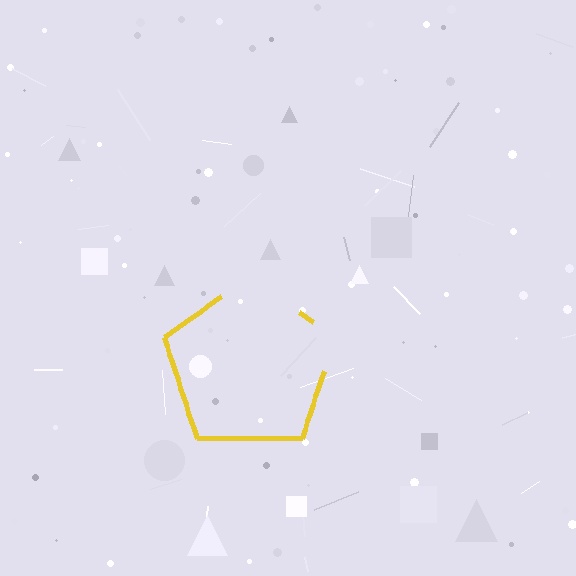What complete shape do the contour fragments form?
The contour fragments form a pentagon.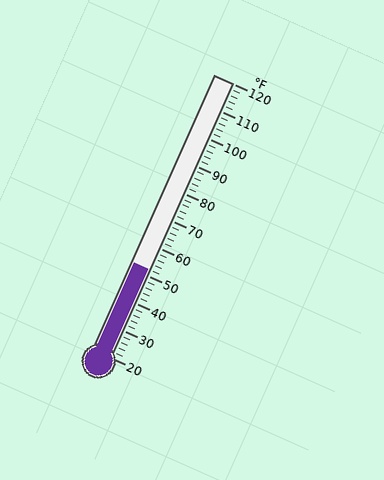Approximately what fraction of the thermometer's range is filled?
The thermometer is filled to approximately 30% of its range.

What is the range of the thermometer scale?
The thermometer scale ranges from 20°F to 120°F.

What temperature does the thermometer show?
The thermometer shows approximately 52°F.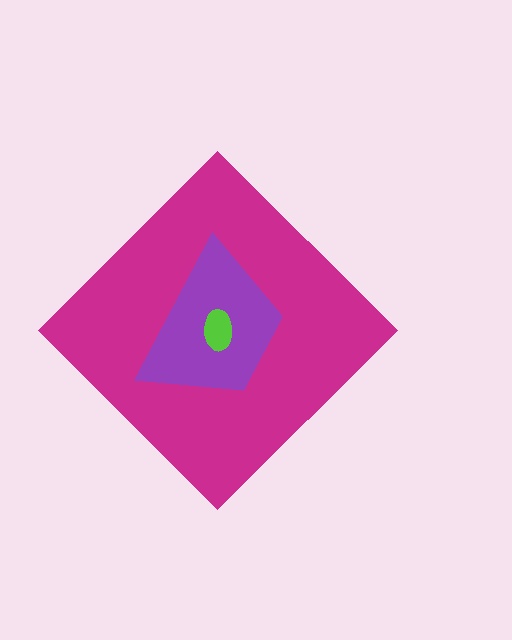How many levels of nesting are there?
3.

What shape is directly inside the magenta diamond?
The purple trapezoid.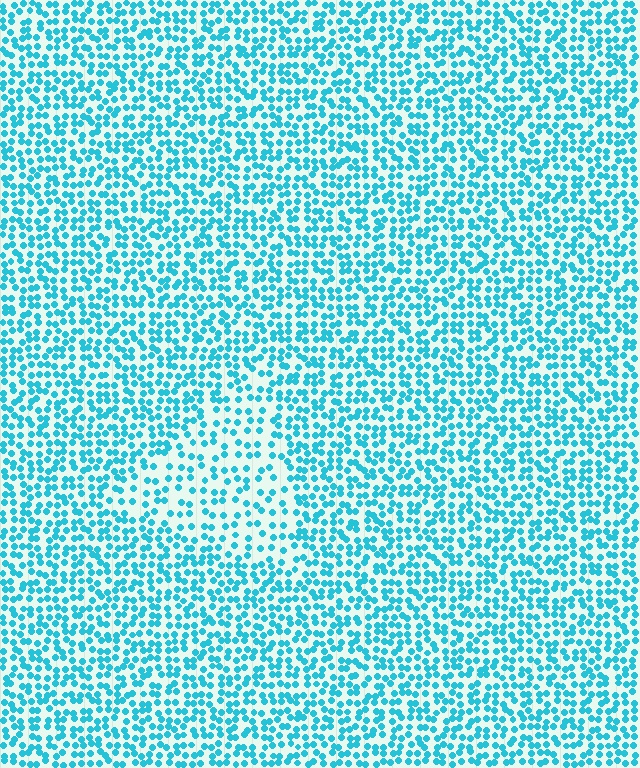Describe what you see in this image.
The image contains small cyan elements arranged at two different densities. A triangle-shaped region is visible where the elements are less densely packed than the surrounding area.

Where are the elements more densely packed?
The elements are more densely packed outside the triangle boundary.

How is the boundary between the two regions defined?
The boundary is defined by a change in element density (approximately 1.8x ratio). All elements are the same color, size, and shape.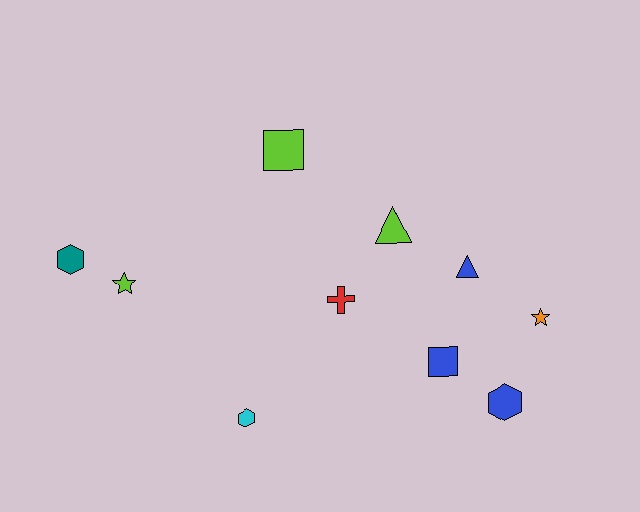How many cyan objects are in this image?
There is 1 cyan object.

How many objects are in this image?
There are 10 objects.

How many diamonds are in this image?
There are no diamonds.